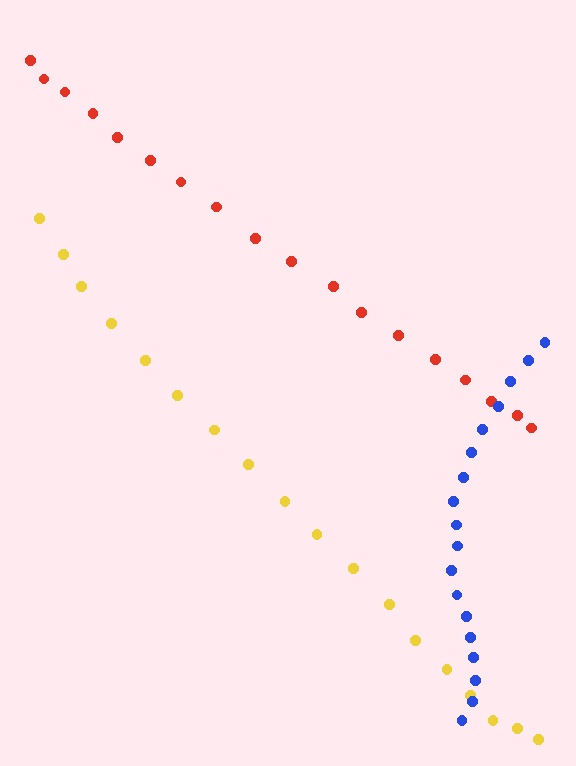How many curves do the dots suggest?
There are 3 distinct paths.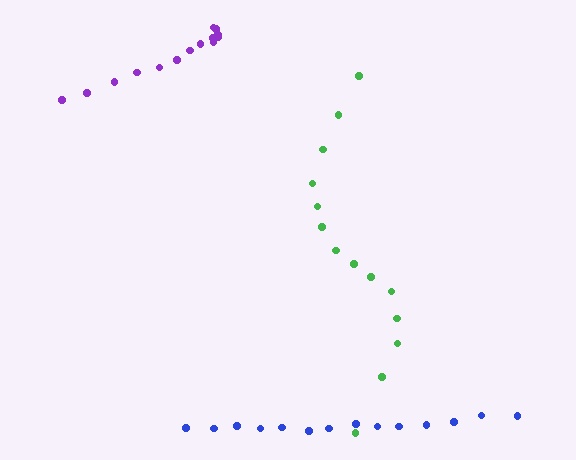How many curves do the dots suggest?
There are 3 distinct paths.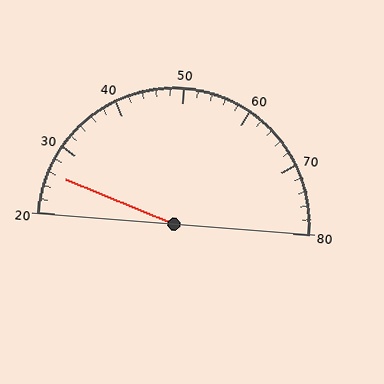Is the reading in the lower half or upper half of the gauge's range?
The reading is in the lower half of the range (20 to 80).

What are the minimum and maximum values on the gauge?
The gauge ranges from 20 to 80.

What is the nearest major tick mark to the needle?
The nearest major tick mark is 30.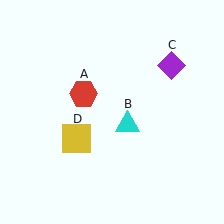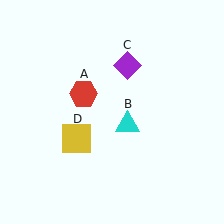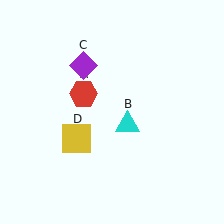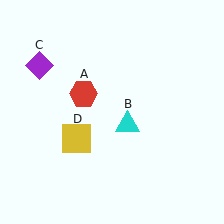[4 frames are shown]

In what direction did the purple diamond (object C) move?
The purple diamond (object C) moved left.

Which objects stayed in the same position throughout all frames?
Red hexagon (object A) and cyan triangle (object B) and yellow square (object D) remained stationary.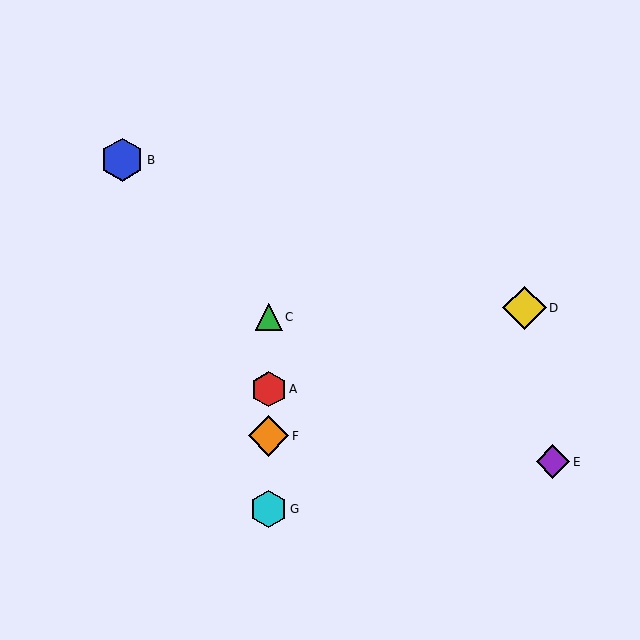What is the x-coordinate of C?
Object C is at x≈269.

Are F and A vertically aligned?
Yes, both are at x≈269.